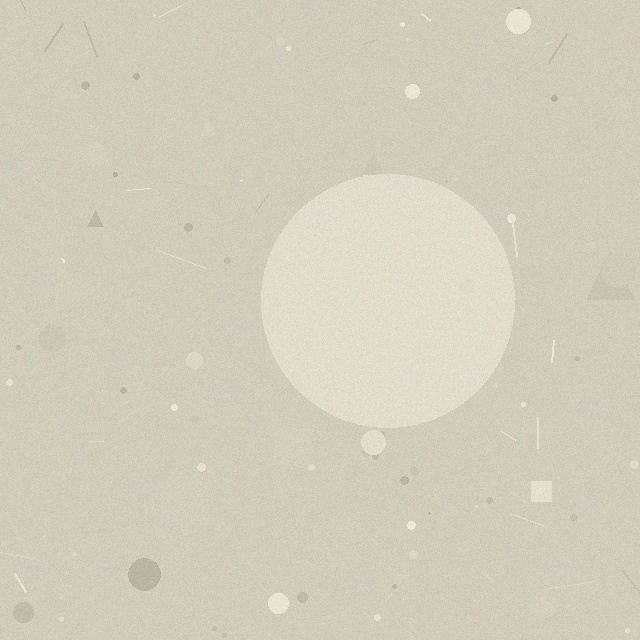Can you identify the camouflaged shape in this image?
The camouflaged shape is a circle.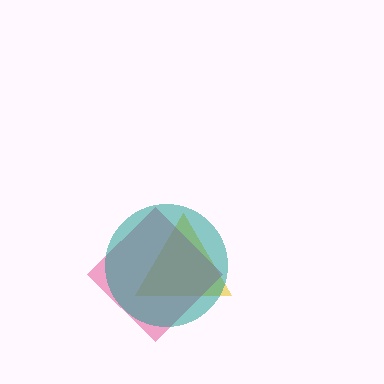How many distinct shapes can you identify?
There are 3 distinct shapes: a yellow triangle, a pink diamond, a teal circle.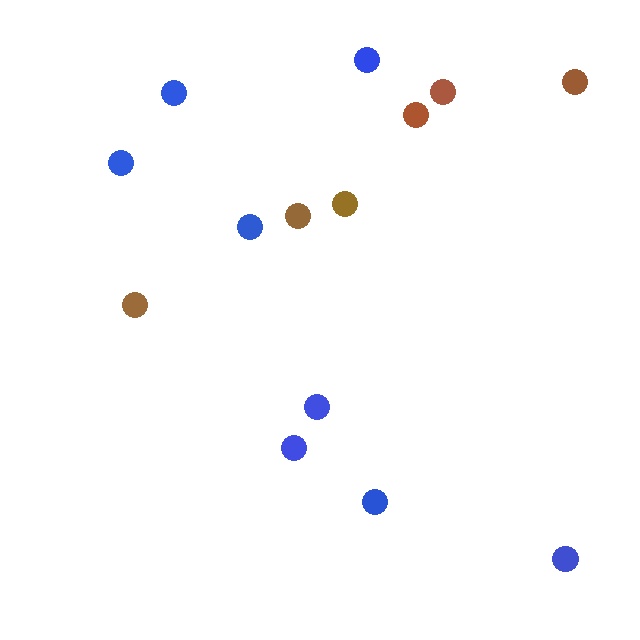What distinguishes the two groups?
There are 2 groups: one group of brown circles (6) and one group of blue circles (8).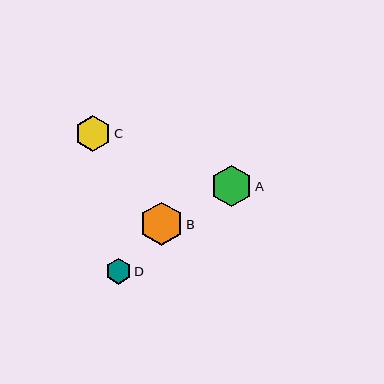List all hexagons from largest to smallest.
From largest to smallest: B, A, C, D.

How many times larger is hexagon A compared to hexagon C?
Hexagon A is approximately 1.1 times the size of hexagon C.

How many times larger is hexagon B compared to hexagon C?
Hexagon B is approximately 1.2 times the size of hexagon C.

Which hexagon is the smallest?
Hexagon D is the smallest with a size of approximately 26 pixels.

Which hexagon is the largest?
Hexagon B is the largest with a size of approximately 43 pixels.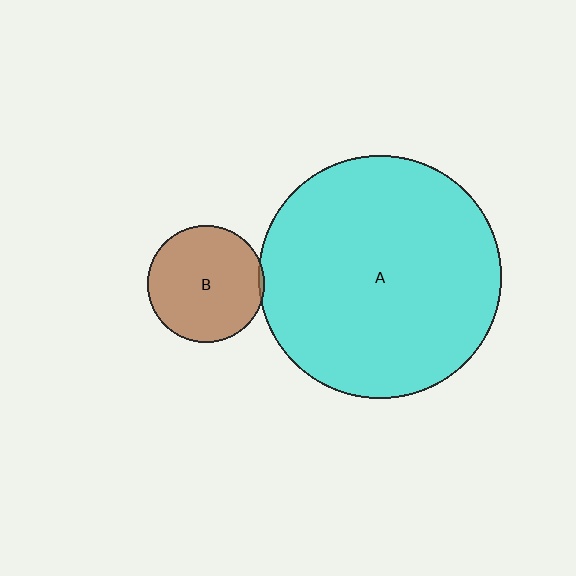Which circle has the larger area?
Circle A (cyan).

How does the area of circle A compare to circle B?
Approximately 4.3 times.